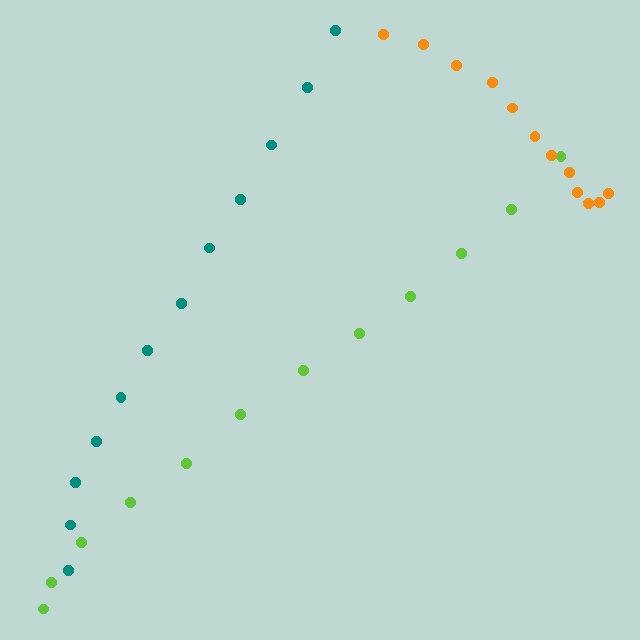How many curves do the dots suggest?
There are 3 distinct paths.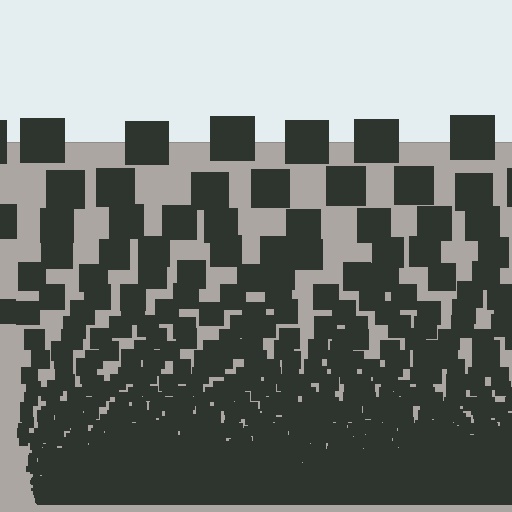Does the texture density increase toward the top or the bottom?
Density increases toward the bottom.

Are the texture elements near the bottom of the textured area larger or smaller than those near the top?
Smaller. The gradient is inverted — elements near the bottom are smaller and denser.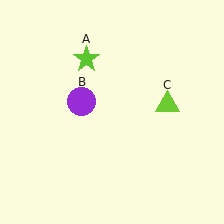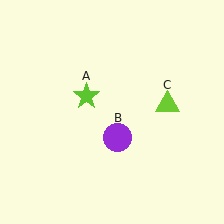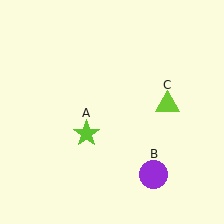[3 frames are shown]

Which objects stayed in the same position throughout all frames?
Lime triangle (object C) remained stationary.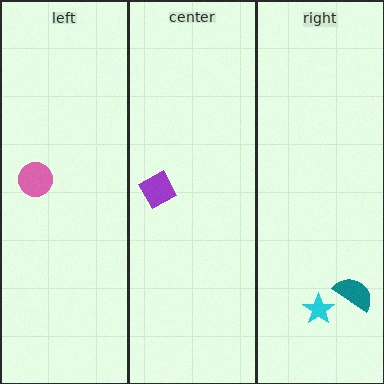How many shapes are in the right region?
2.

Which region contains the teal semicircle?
The right region.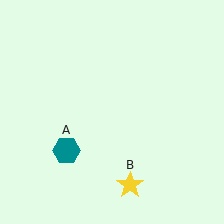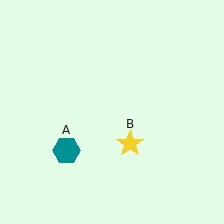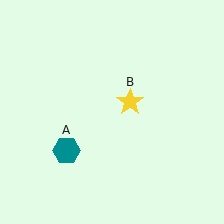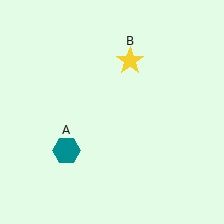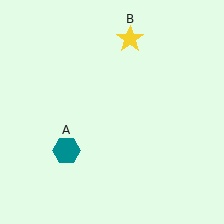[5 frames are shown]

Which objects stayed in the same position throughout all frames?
Teal hexagon (object A) remained stationary.